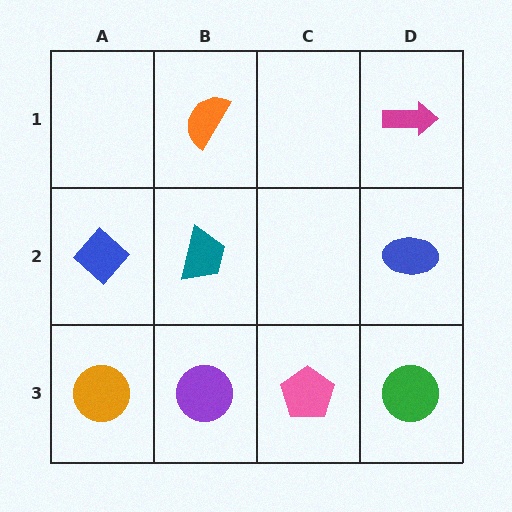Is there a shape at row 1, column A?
No, that cell is empty.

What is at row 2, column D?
A blue ellipse.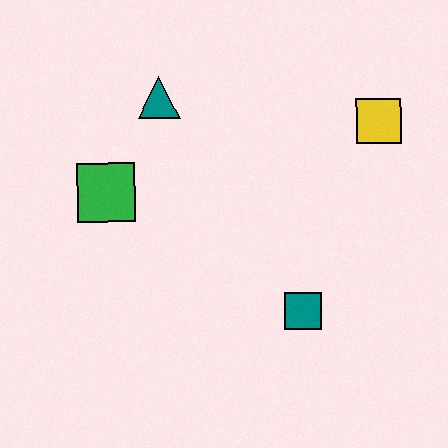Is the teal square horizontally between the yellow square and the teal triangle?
Yes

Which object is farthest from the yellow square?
The green square is farthest from the yellow square.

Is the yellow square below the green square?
No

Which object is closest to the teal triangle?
The green square is closest to the teal triangle.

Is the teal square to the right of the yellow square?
No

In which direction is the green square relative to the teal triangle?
The green square is below the teal triangle.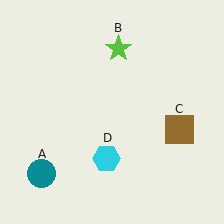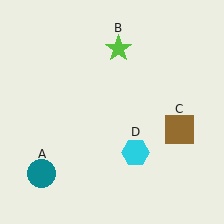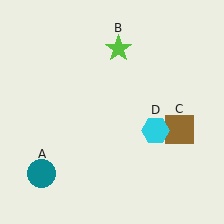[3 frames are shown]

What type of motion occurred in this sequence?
The cyan hexagon (object D) rotated counterclockwise around the center of the scene.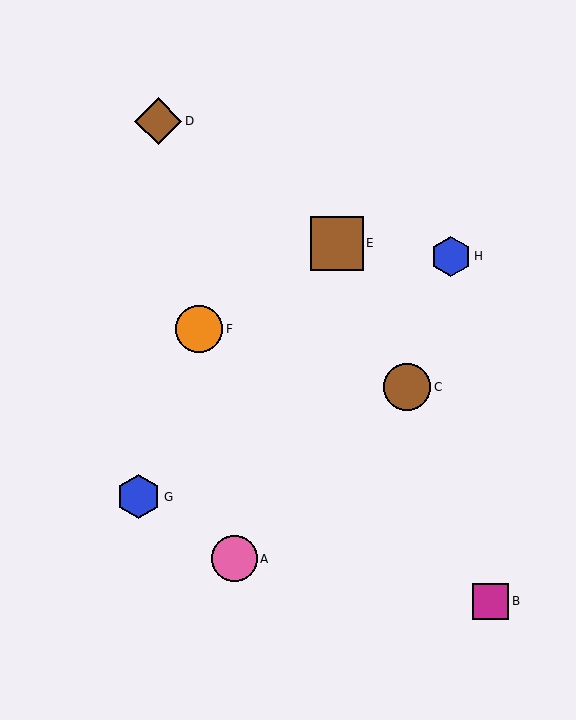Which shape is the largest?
The brown square (labeled E) is the largest.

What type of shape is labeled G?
Shape G is a blue hexagon.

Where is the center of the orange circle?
The center of the orange circle is at (199, 329).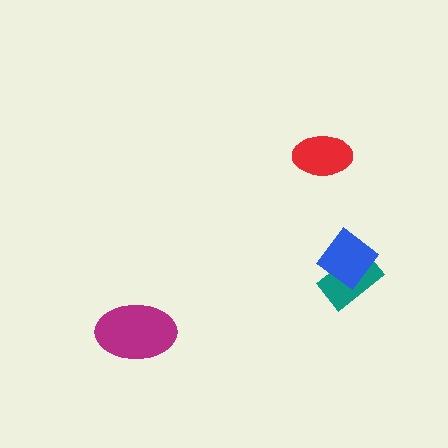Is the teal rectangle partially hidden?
Yes, it is partially covered by another shape.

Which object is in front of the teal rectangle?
The blue diamond is in front of the teal rectangle.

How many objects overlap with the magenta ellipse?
0 objects overlap with the magenta ellipse.